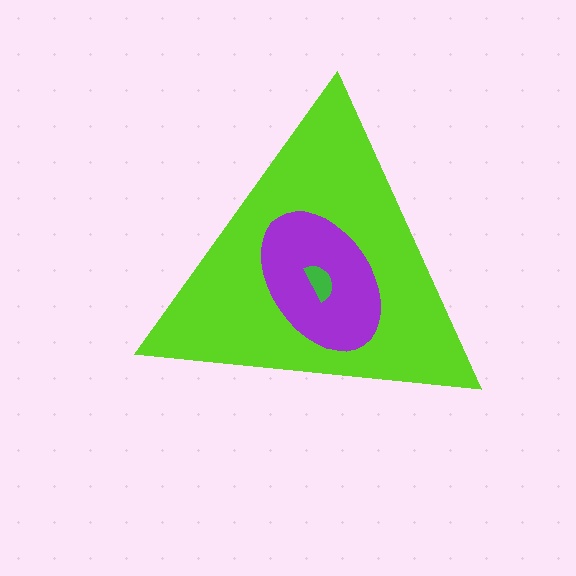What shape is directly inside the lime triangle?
The purple ellipse.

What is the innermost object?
The green semicircle.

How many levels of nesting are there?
3.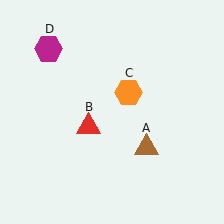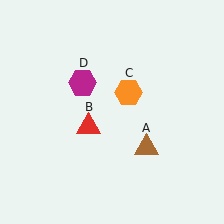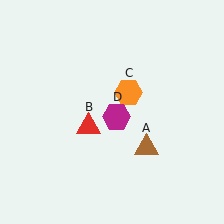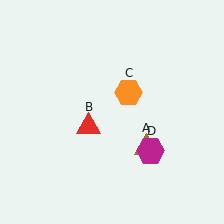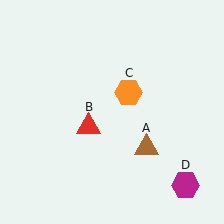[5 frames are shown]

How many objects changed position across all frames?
1 object changed position: magenta hexagon (object D).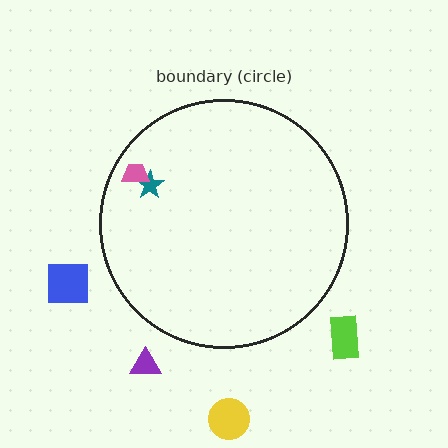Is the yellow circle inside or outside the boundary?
Outside.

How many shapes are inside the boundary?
2 inside, 4 outside.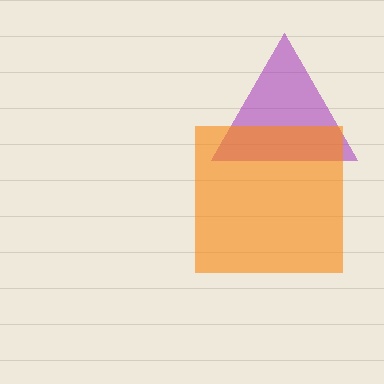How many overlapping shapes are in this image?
There are 2 overlapping shapes in the image.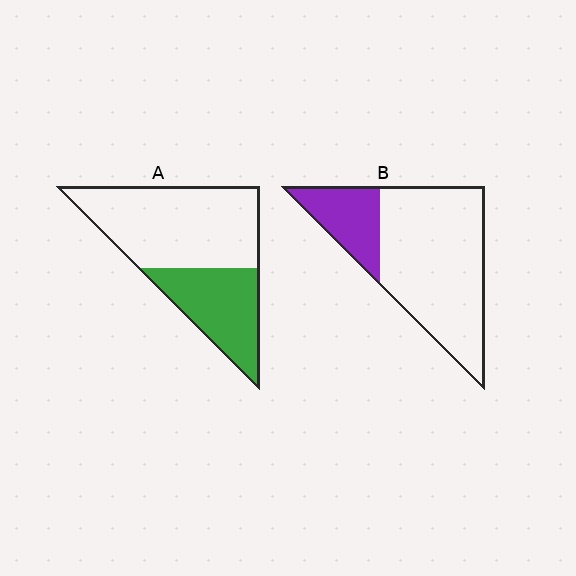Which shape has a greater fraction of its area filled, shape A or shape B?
Shape A.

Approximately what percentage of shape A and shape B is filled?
A is approximately 35% and B is approximately 25%.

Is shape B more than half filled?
No.